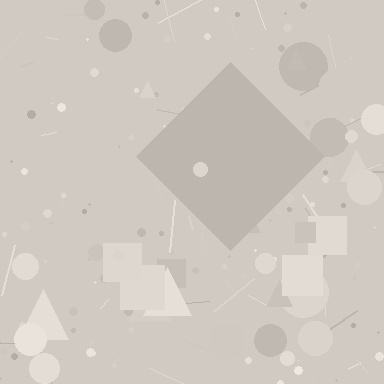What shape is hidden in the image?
A diamond is hidden in the image.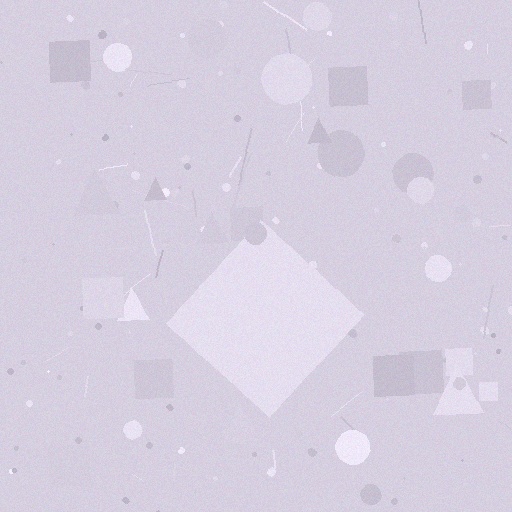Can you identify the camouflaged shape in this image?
The camouflaged shape is a diamond.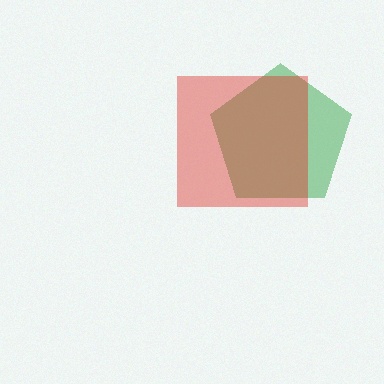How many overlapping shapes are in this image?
There are 2 overlapping shapes in the image.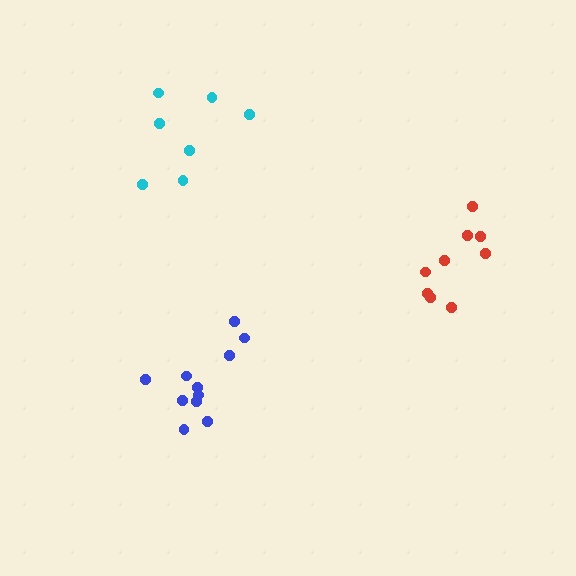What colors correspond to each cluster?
The clusters are colored: blue, cyan, red.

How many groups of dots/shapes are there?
There are 3 groups.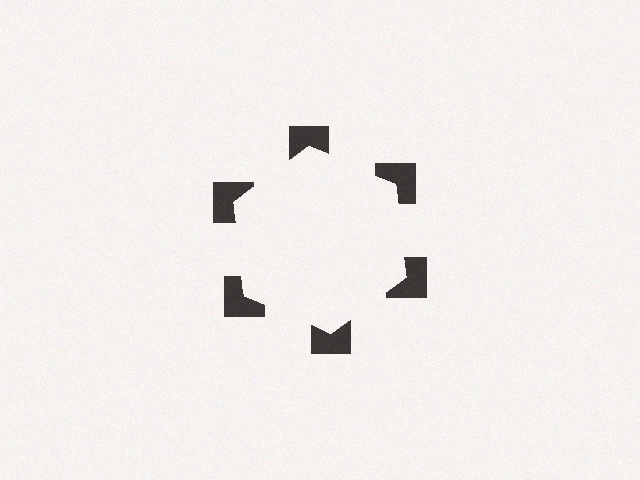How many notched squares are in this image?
There are 6 — one at each vertex of the illusory hexagon.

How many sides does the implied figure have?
6 sides.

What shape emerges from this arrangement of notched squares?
An illusory hexagon — its edges are inferred from the aligned wedge cuts in the notched squares, not physically drawn.